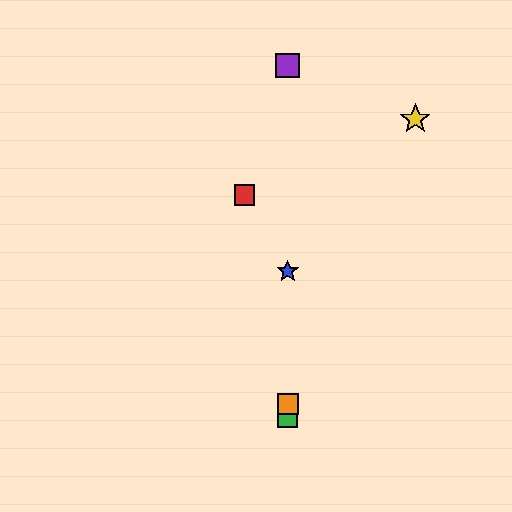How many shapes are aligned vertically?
4 shapes (the blue star, the green square, the purple square, the orange square) are aligned vertically.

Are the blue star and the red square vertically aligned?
No, the blue star is at x≈288 and the red square is at x≈245.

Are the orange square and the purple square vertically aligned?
Yes, both are at x≈288.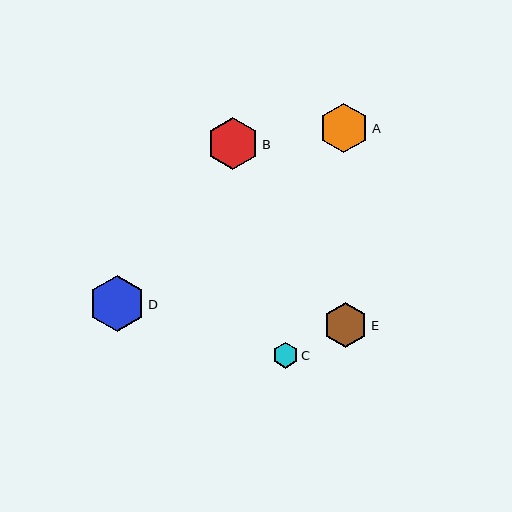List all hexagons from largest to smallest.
From largest to smallest: D, B, A, E, C.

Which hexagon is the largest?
Hexagon D is the largest with a size of approximately 56 pixels.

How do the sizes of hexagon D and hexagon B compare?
Hexagon D and hexagon B are approximately the same size.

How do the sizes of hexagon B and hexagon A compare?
Hexagon B and hexagon A are approximately the same size.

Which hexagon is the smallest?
Hexagon C is the smallest with a size of approximately 25 pixels.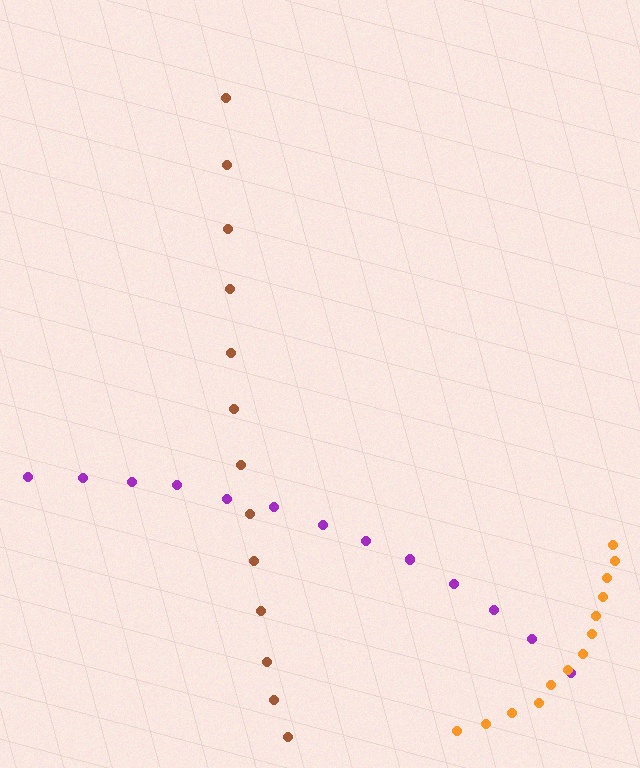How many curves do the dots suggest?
There are 3 distinct paths.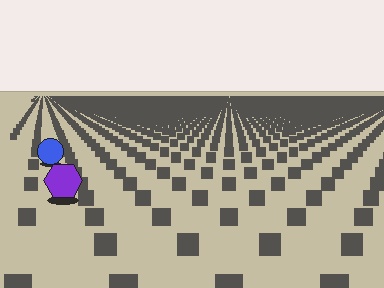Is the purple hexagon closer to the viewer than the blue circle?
Yes. The purple hexagon is closer — you can tell from the texture gradient: the ground texture is coarser near it.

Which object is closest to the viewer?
The purple hexagon is closest. The texture marks near it are larger and more spread out.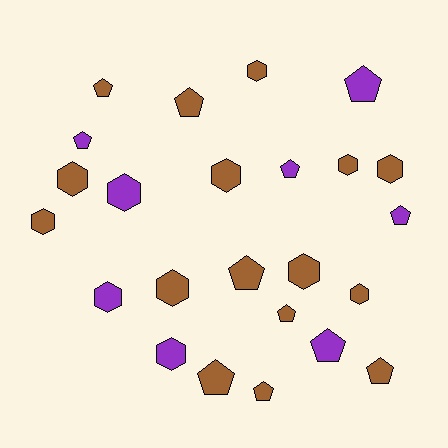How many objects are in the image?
There are 24 objects.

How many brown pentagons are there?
There are 7 brown pentagons.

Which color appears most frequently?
Brown, with 16 objects.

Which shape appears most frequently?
Hexagon, with 12 objects.